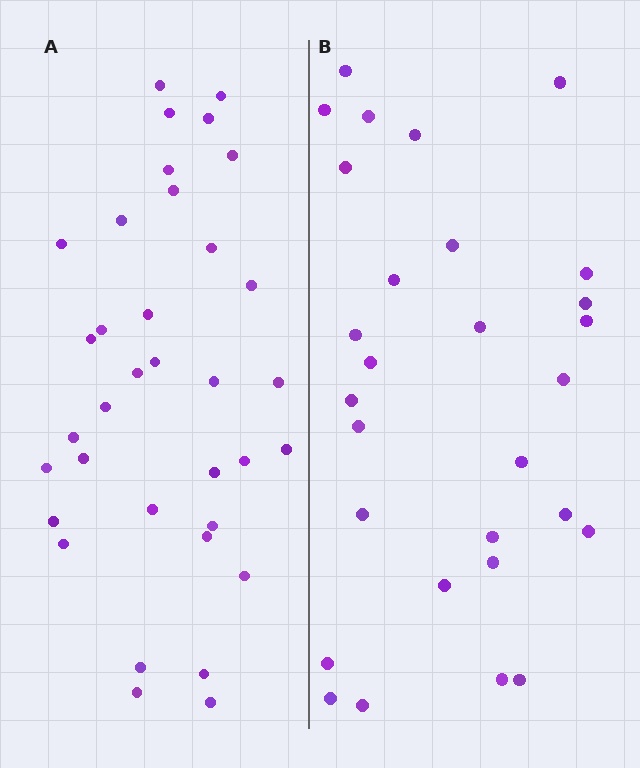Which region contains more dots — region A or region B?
Region A (the left region) has more dots.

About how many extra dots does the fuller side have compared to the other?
Region A has about 6 more dots than region B.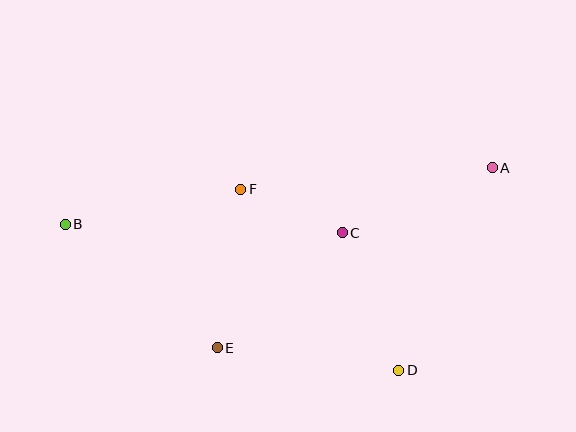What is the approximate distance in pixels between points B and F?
The distance between B and F is approximately 179 pixels.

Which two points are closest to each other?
Points C and F are closest to each other.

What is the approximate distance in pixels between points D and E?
The distance between D and E is approximately 183 pixels.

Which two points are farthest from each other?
Points A and B are farthest from each other.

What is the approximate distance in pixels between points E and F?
The distance between E and F is approximately 161 pixels.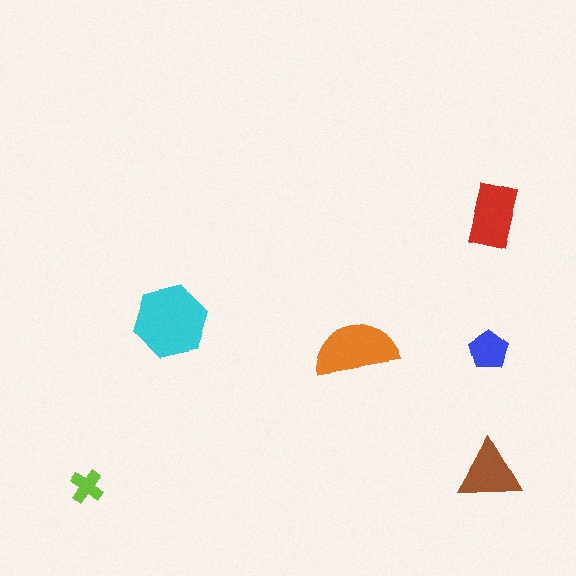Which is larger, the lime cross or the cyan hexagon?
The cyan hexagon.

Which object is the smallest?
The lime cross.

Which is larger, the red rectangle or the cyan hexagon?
The cyan hexagon.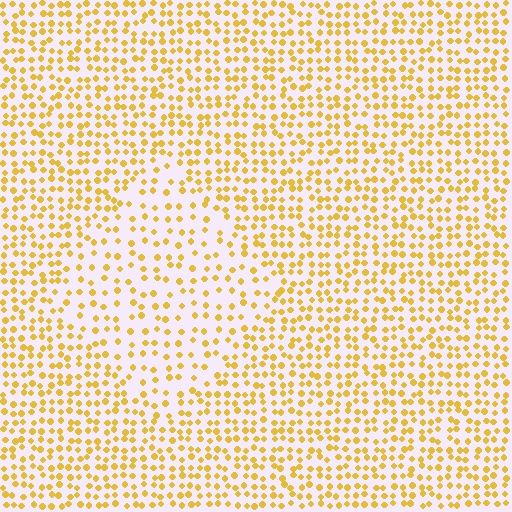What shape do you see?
I see a diamond.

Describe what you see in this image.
The image contains small yellow elements arranged at two different densities. A diamond-shaped region is visible where the elements are less densely packed than the surrounding area.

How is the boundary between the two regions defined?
The boundary is defined by a change in element density (approximately 1.8x ratio). All elements are the same color, size, and shape.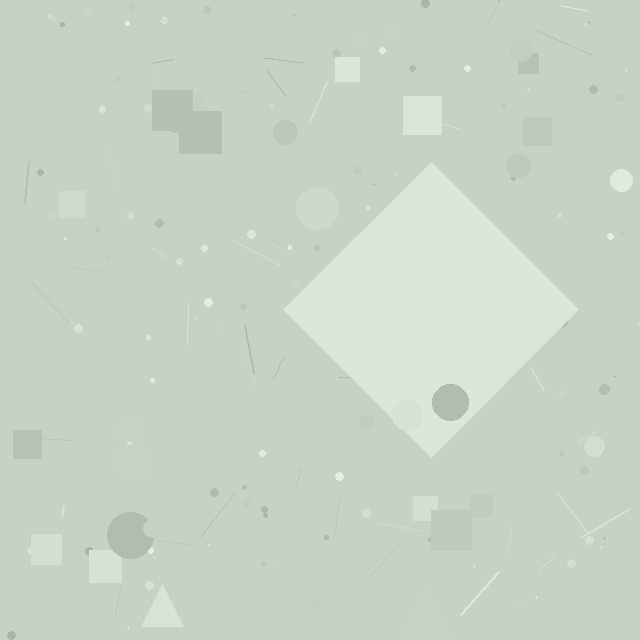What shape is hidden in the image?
A diamond is hidden in the image.